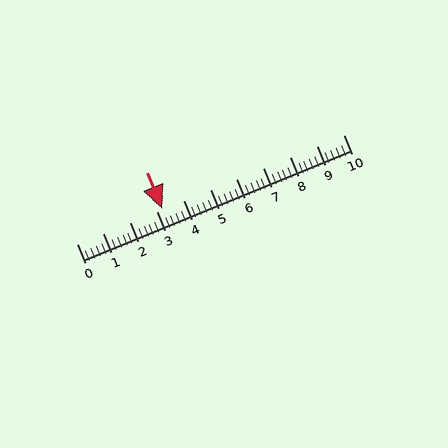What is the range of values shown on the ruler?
The ruler shows values from 0 to 10.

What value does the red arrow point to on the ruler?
The red arrow points to approximately 3.2.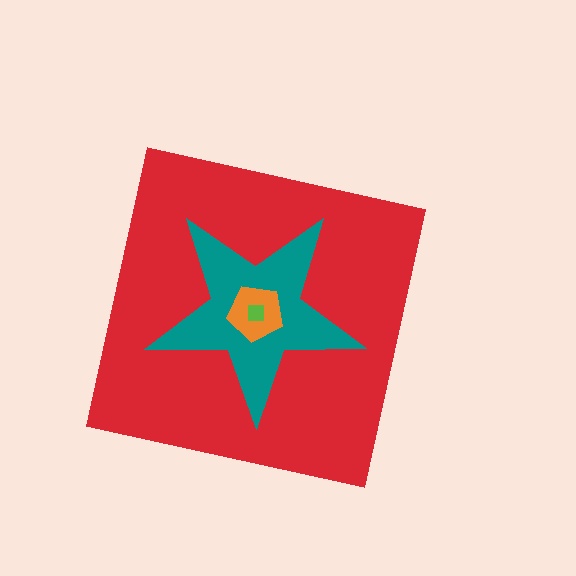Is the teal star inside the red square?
Yes.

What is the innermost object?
The lime square.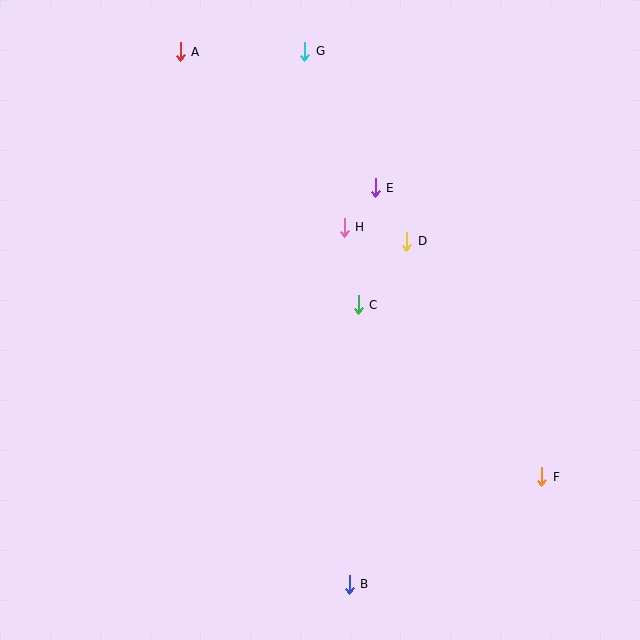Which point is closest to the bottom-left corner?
Point B is closest to the bottom-left corner.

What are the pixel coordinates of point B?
Point B is at (349, 584).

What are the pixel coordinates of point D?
Point D is at (407, 241).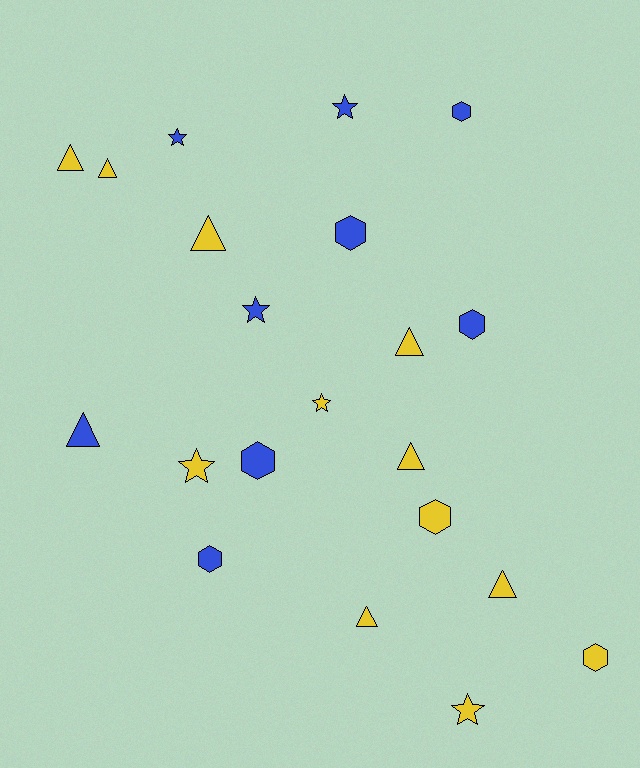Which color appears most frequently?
Yellow, with 12 objects.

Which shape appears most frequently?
Triangle, with 8 objects.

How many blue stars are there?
There are 3 blue stars.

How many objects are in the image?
There are 21 objects.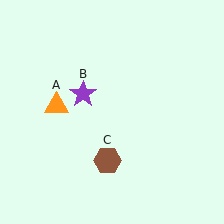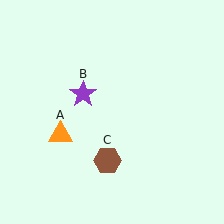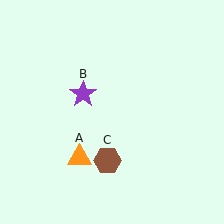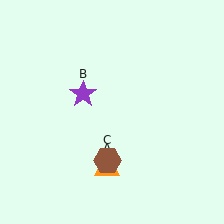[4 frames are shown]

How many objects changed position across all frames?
1 object changed position: orange triangle (object A).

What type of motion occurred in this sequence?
The orange triangle (object A) rotated counterclockwise around the center of the scene.